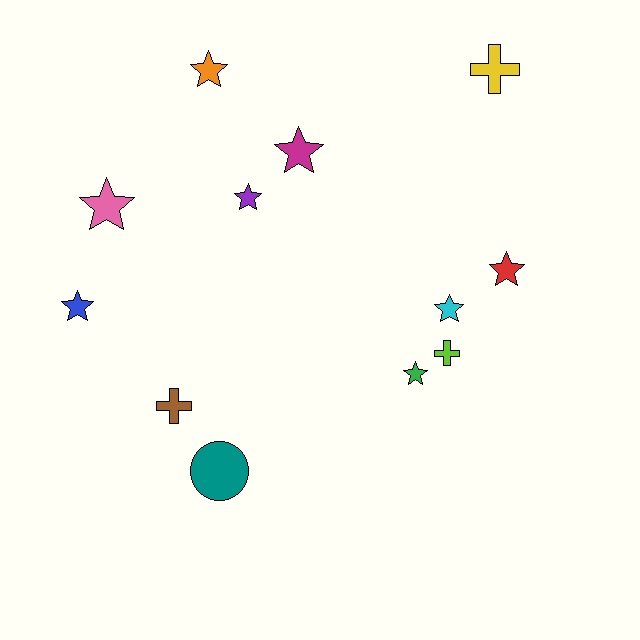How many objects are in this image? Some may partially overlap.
There are 12 objects.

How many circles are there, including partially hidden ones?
There is 1 circle.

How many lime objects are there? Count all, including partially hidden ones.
There is 1 lime object.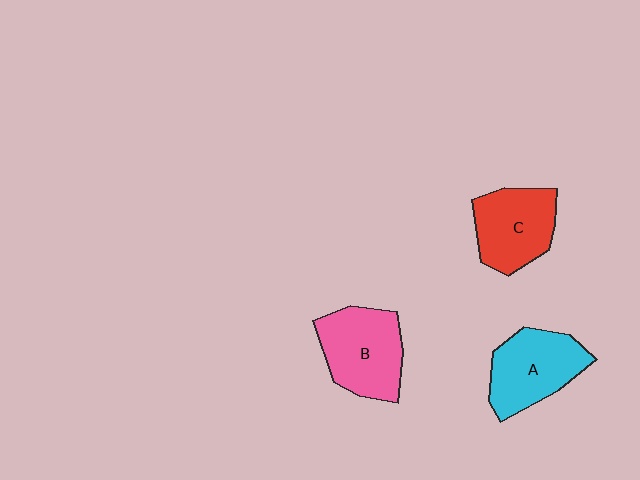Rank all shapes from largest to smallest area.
From largest to smallest: B (pink), A (cyan), C (red).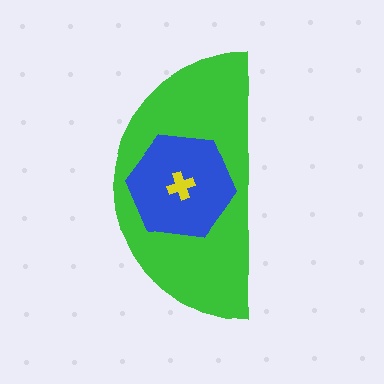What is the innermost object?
The yellow cross.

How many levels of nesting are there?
3.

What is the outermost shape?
The green semicircle.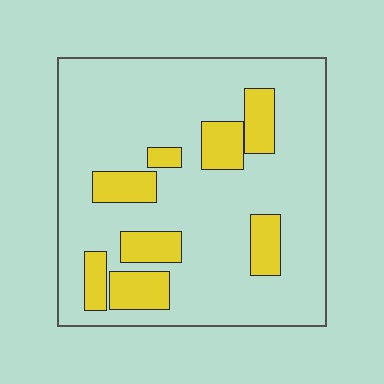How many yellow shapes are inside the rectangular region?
8.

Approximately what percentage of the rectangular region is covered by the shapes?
Approximately 20%.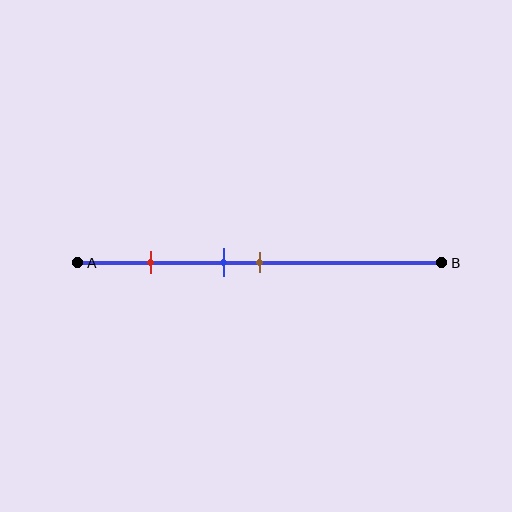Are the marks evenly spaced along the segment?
No, the marks are not evenly spaced.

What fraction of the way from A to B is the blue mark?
The blue mark is approximately 40% (0.4) of the way from A to B.